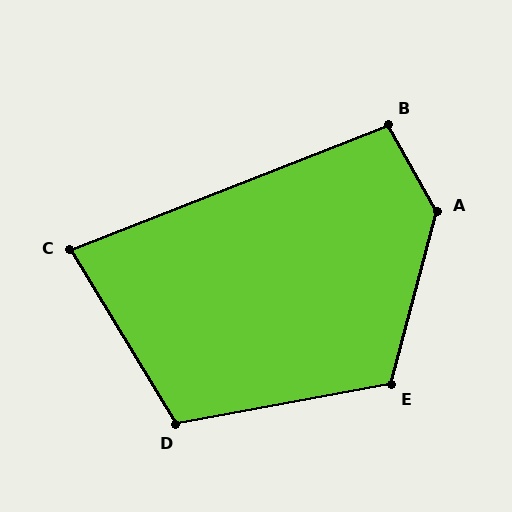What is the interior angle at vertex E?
Approximately 115 degrees (obtuse).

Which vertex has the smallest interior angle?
C, at approximately 80 degrees.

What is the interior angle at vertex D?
Approximately 111 degrees (obtuse).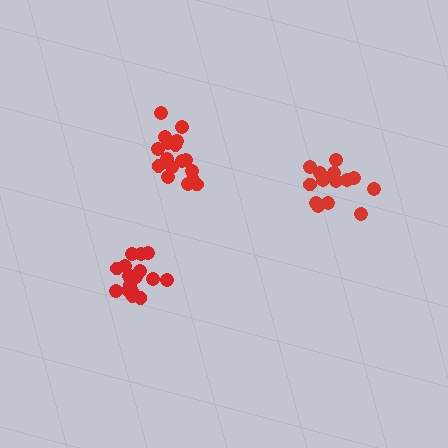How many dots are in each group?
Group 1: 17 dots, Group 2: 14 dots, Group 3: 17 dots (48 total).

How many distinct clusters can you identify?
There are 3 distinct clusters.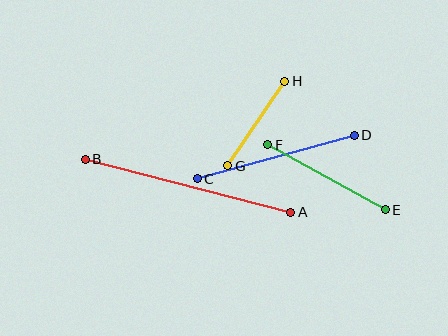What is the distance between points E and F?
The distance is approximately 134 pixels.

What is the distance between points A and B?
The distance is approximately 212 pixels.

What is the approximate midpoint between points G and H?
The midpoint is at approximately (256, 124) pixels.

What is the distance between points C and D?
The distance is approximately 163 pixels.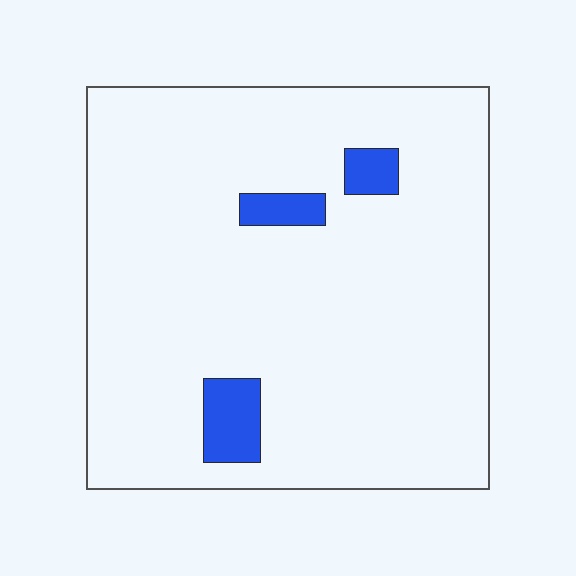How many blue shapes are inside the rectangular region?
3.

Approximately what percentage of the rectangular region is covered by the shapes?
Approximately 5%.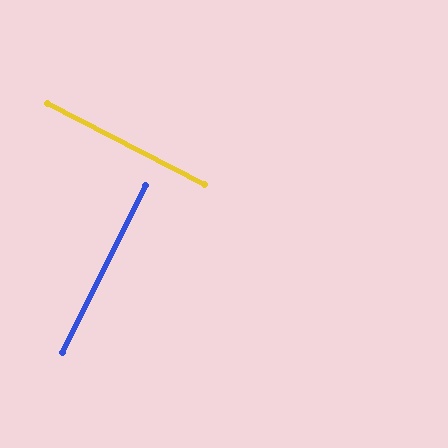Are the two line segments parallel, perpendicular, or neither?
Perpendicular — they meet at approximately 89°.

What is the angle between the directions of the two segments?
Approximately 89 degrees.